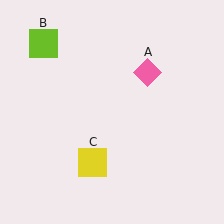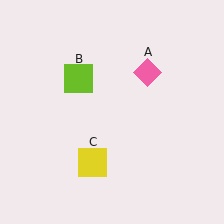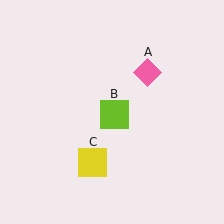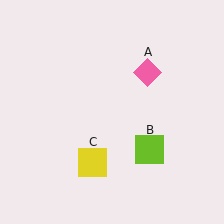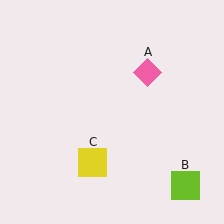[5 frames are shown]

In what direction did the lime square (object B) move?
The lime square (object B) moved down and to the right.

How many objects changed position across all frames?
1 object changed position: lime square (object B).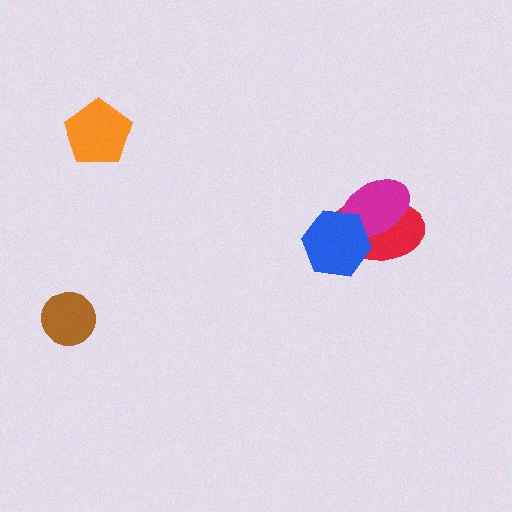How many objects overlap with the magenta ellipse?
2 objects overlap with the magenta ellipse.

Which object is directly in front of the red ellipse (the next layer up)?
The magenta ellipse is directly in front of the red ellipse.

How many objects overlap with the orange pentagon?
0 objects overlap with the orange pentagon.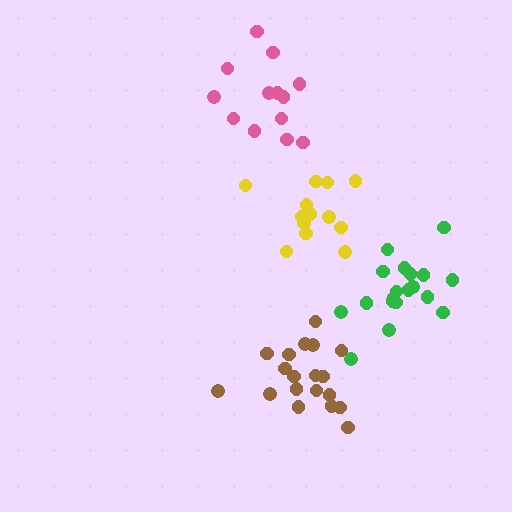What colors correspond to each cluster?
The clusters are colored: brown, pink, green, yellow.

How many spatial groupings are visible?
There are 4 spatial groupings.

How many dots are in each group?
Group 1: 19 dots, Group 2: 13 dots, Group 3: 19 dots, Group 4: 14 dots (65 total).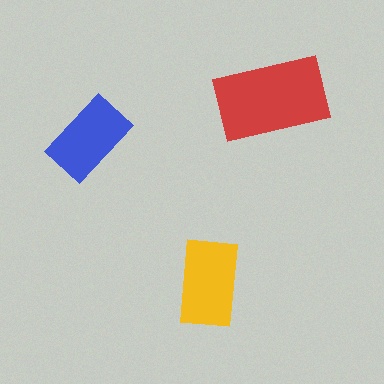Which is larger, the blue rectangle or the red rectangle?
The red one.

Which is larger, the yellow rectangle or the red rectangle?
The red one.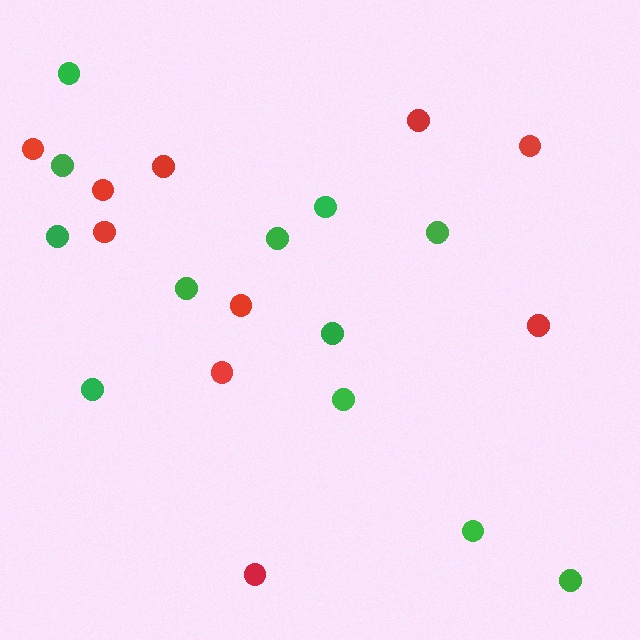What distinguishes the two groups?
There are 2 groups: one group of green circles (12) and one group of red circles (10).